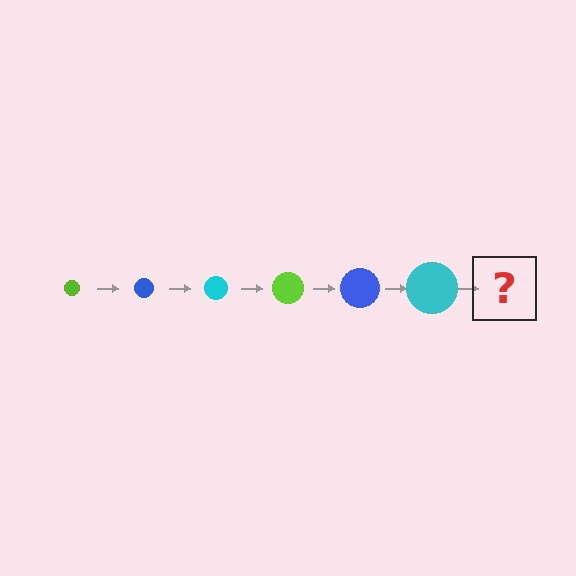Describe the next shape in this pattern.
It should be a lime circle, larger than the previous one.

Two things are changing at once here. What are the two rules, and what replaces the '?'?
The two rules are that the circle grows larger each step and the color cycles through lime, blue, and cyan. The '?' should be a lime circle, larger than the previous one.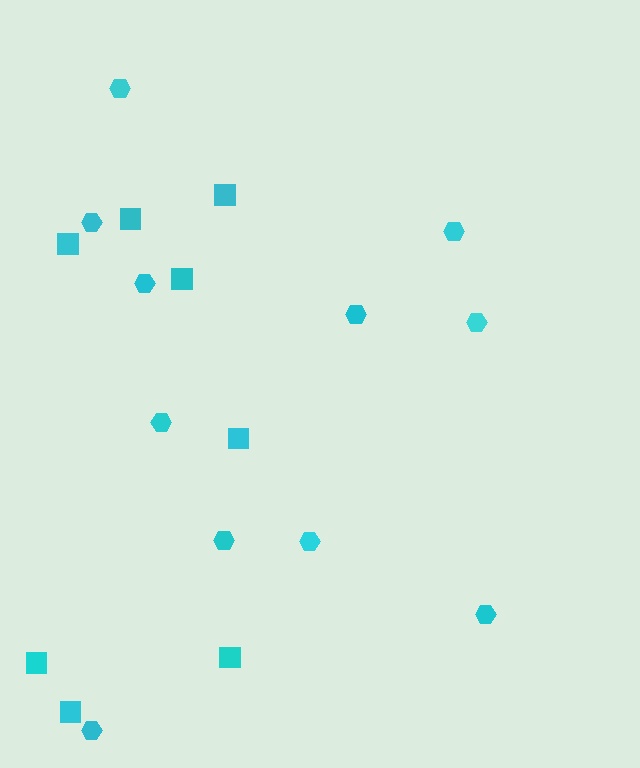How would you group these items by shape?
There are 2 groups: one group of hexagons (11) and one group of squares (8).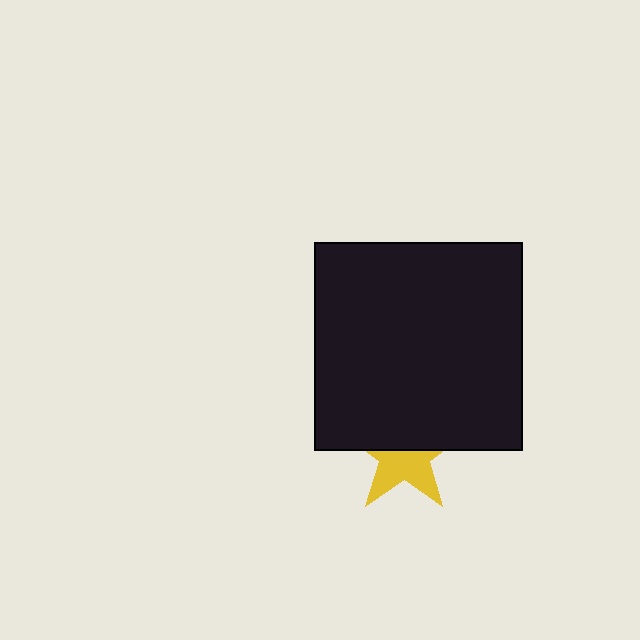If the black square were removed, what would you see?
You would see the complete yellow star.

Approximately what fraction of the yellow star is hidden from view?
Roughly 50% of the yellow star is hidden behind the black square.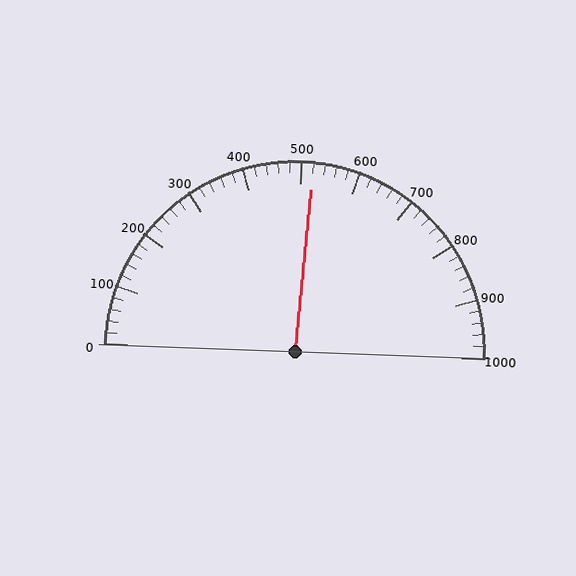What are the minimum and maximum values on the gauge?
The gauge ranges from 0 to 1000.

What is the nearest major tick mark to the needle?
The nearest major tick mark is 500.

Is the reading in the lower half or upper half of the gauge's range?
The reading is in the upper half of the range (0 to 1000).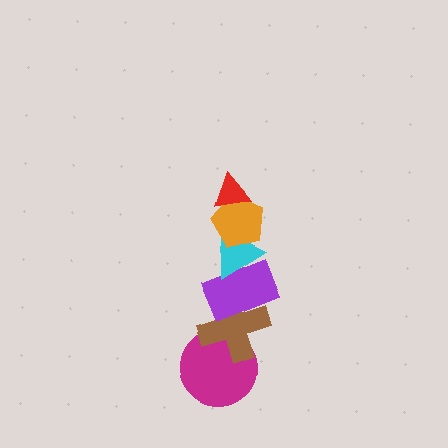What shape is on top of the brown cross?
The purple rectangle is on top of the brown cross.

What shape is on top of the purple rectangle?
The cyan triangle is on top of the purple rectangle.